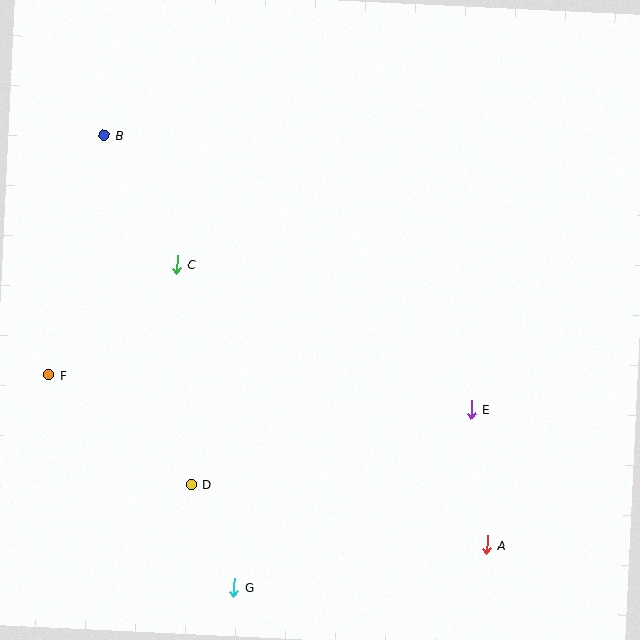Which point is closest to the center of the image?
Point C at (177, 264) is closest to the center.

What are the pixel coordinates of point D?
Point D is at (191, 485).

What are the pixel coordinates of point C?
Point C is at (177, 264).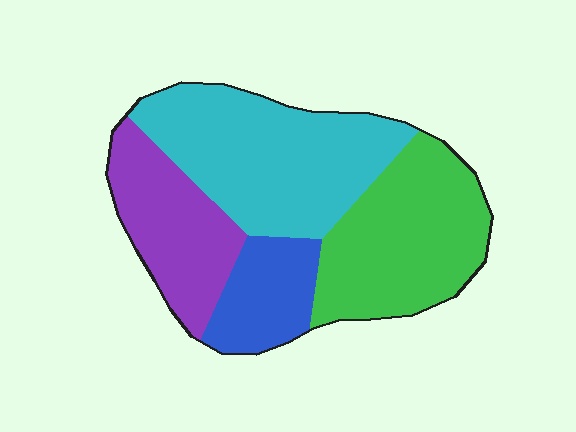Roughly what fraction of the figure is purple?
Purple covers around 20% of the figure.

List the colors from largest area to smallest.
From largest to smallest: cyan, green, purple, blue.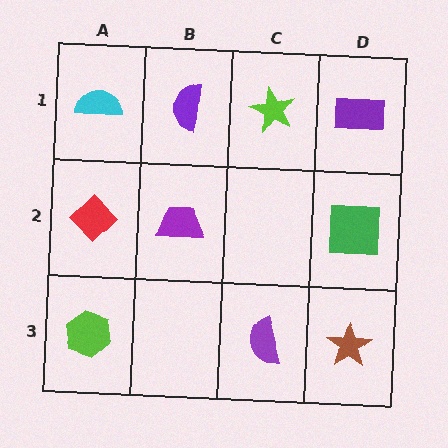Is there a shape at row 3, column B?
No, that cell is empty.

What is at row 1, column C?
A lime star.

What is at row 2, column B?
A purple trapezoid.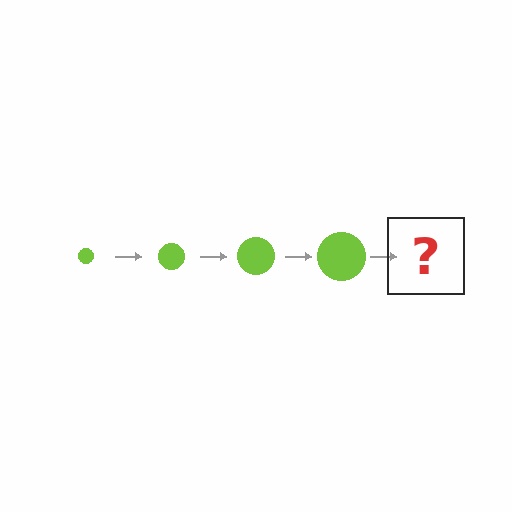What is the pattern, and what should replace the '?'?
The pattern is that the circle gets progressively larger each step. The '?' should be a lime circle, larger than the previous one.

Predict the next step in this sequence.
The next step is a lime circle, larger than the previous one.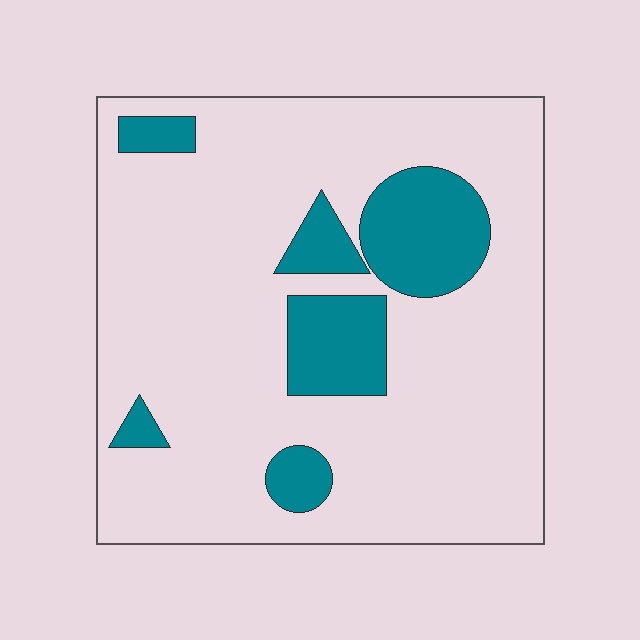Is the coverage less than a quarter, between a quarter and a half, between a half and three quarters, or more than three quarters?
Less than a quarter.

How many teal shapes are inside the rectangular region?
6.